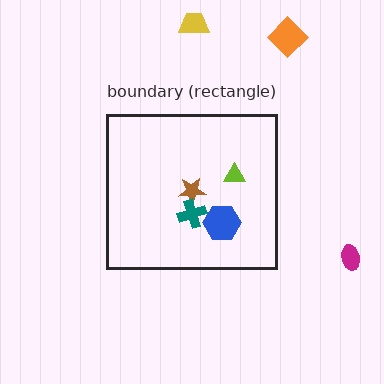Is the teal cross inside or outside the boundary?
Inside.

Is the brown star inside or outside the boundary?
Inside.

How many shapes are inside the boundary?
4 inside, 3 outside.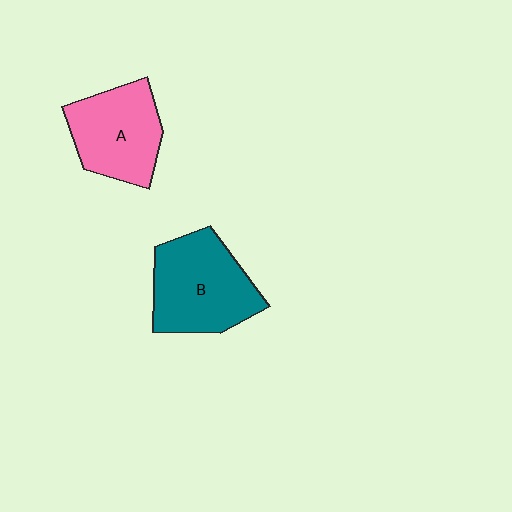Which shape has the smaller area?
Shape A (pink).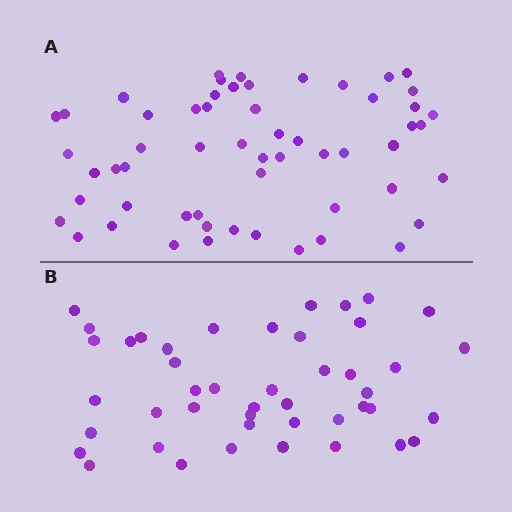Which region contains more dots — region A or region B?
Region A (the top region) has more dots.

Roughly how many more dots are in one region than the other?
Region A has roughly 12 or so more dots than region B.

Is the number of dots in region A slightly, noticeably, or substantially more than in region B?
Region A has noticeably more, but not dramatically so. The ratio is roughly 1.3 to 1.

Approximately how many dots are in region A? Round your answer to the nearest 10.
About 60 dots. (The exact count is 57, which rounds to 60.)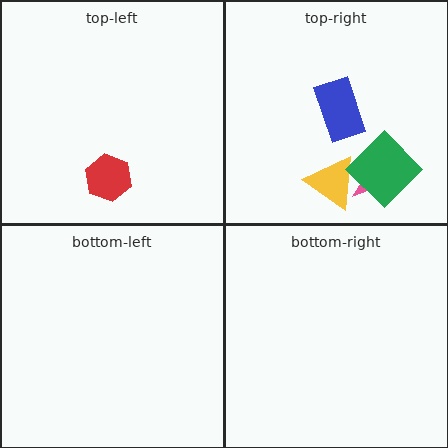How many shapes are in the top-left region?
1.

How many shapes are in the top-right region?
4.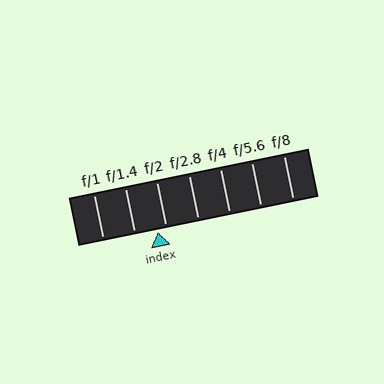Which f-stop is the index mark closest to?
The index mark is closest to f/2.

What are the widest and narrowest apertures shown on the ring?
The widest aperture shown is f/1 and the narrowest is f/8.